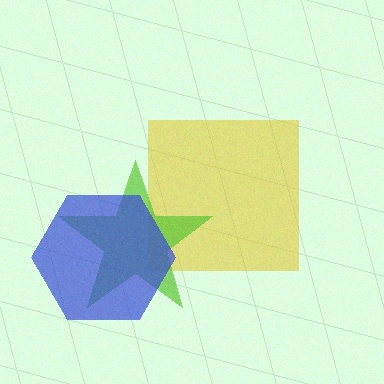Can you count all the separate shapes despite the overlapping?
Yes, there are 3 separate shapes.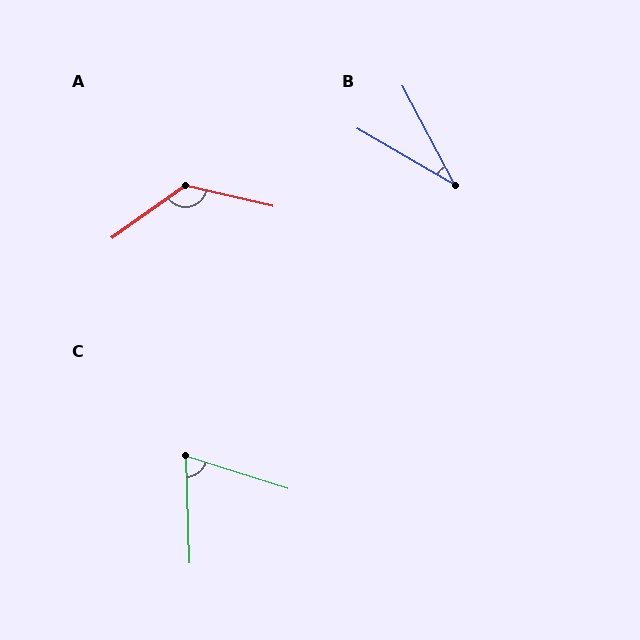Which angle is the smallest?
B, at approximately 32 degrees.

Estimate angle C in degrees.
Approximately 70 degrees.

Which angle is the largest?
A, at approximately 131 degrees.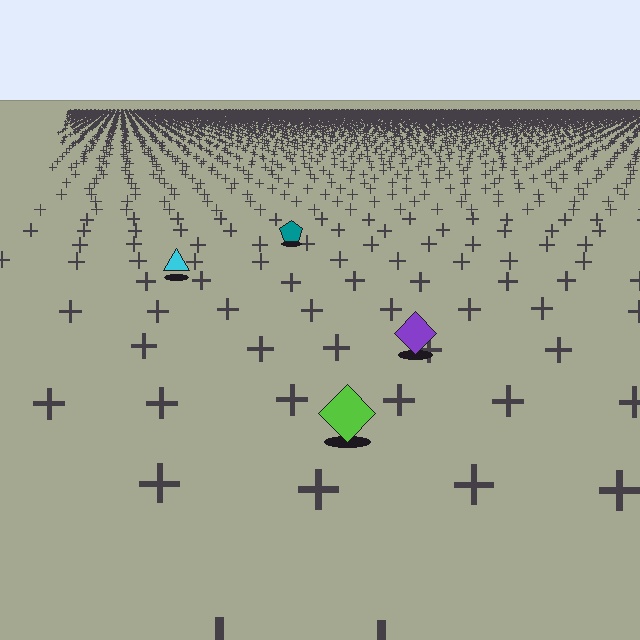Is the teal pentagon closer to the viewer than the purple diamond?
No. The purple diamond is closer — you can tell from the texture gradient: the ground texture is coarser near it.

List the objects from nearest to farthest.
From nearest to farthest: the lime diamond, the purple diamond, the cyan triangle, the teal pentagon.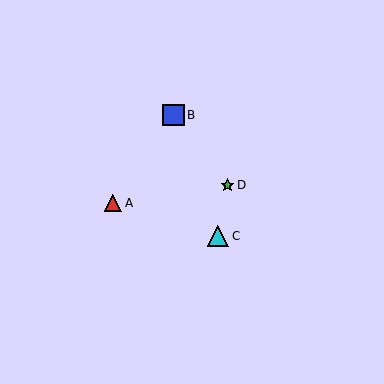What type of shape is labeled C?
Shape C is a cyan triangle.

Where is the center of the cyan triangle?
The center of the cyan triangle is at (218, 236).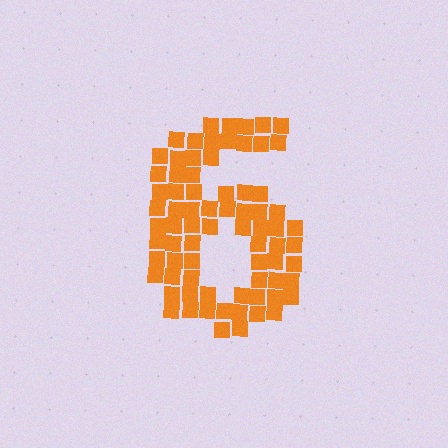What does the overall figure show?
The overall figure shows the digit 6.